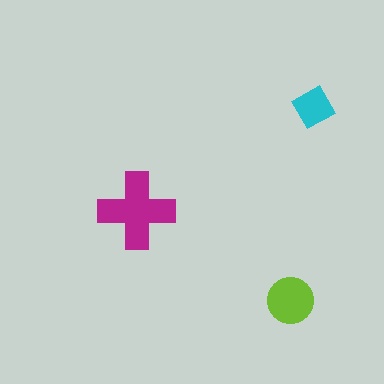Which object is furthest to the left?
The magenta cross is leftmost.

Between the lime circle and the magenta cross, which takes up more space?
The magenta cross.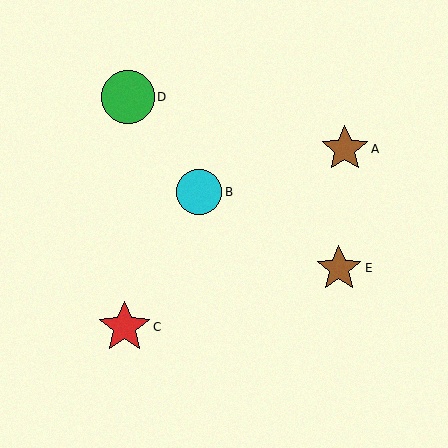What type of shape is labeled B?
Shape B is a cyan circle.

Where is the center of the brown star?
The center of the brown star is at (339, 268).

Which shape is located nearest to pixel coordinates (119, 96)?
The green circle (labeled D) at (128, 97) is nearest to that location.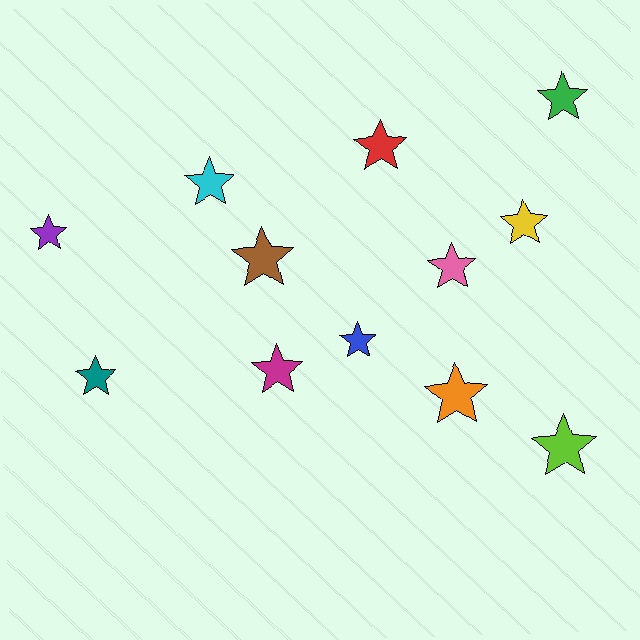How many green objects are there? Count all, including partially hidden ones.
There is 1 green object.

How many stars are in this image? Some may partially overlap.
There are 12 stars.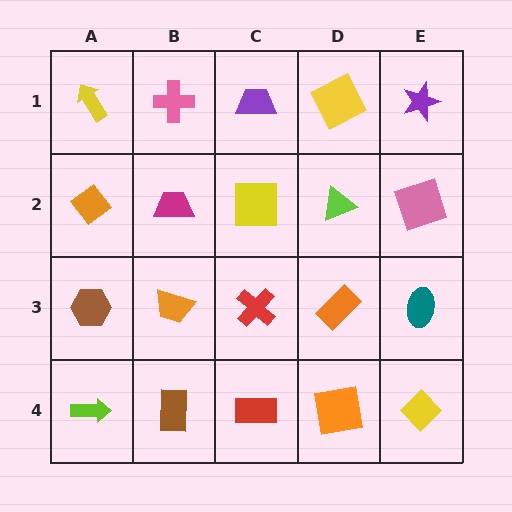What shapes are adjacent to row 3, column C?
A yellow square (row 2, column C), a red rectangle (row 4, column C), an orange trapezoid (row 3, column B), an orange rectangle (row 3, column D).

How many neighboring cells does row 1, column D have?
3.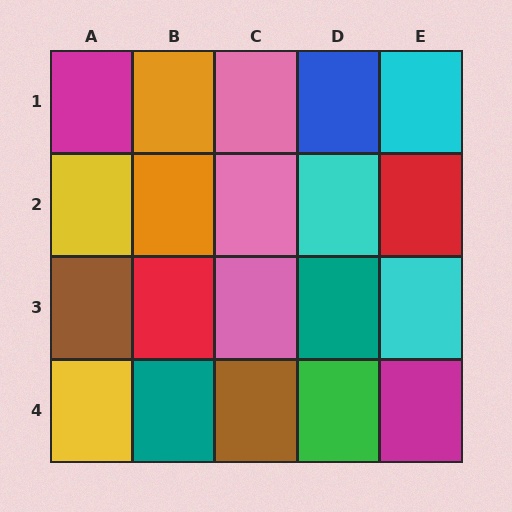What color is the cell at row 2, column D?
Cyan.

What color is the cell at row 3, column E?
Cyan.